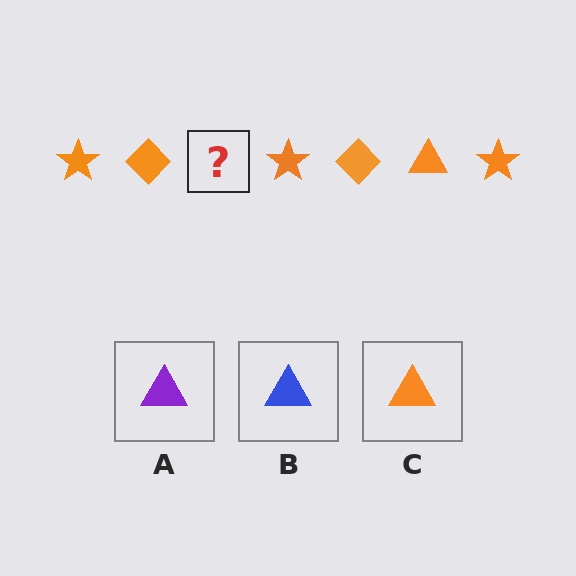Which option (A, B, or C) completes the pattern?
C.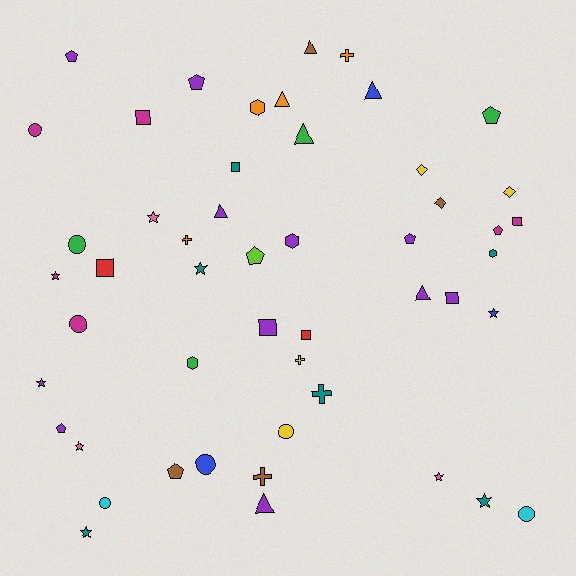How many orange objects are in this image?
There are 4 orange objects.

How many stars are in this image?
There are 9 stars.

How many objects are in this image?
There are 50 objects.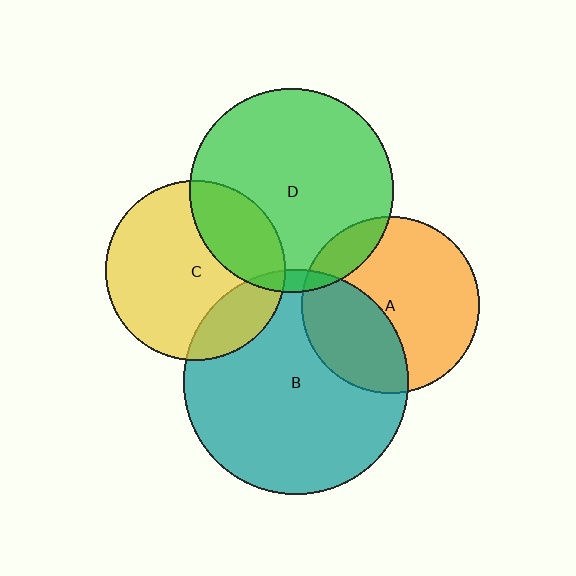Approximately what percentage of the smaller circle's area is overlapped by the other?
Approximately 15%.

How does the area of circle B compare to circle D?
Approximately 1.2 times.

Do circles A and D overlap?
Yes.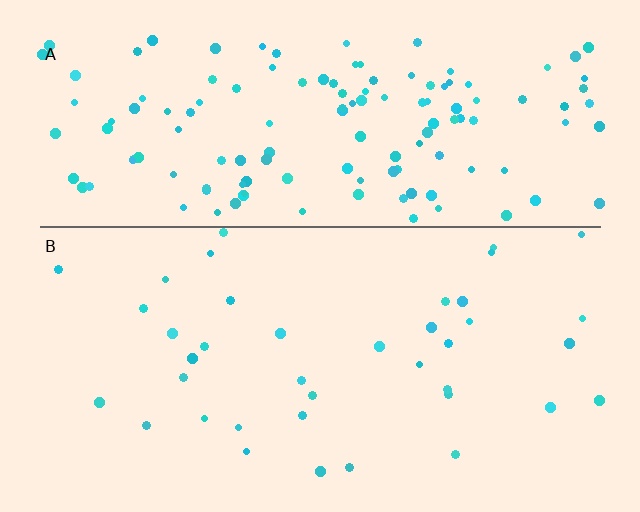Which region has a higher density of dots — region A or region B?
A (the top).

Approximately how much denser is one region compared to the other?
Approximately 3.6× — region A over region B.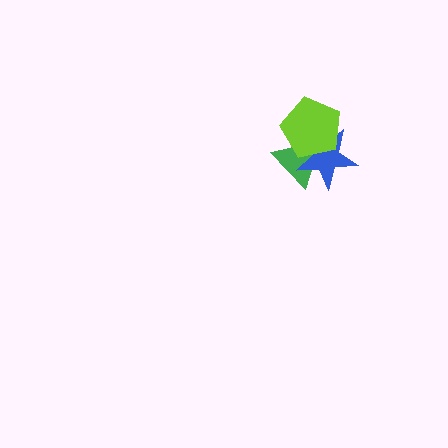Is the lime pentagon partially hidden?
No, no other shape covers it.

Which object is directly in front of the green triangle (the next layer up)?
The blue star is directly in front of the green triangle.